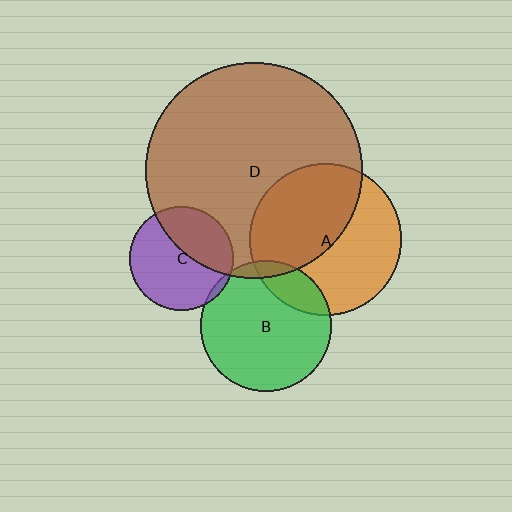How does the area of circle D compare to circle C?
Approximately 4.4 times.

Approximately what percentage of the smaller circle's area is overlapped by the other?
Approximately 50%.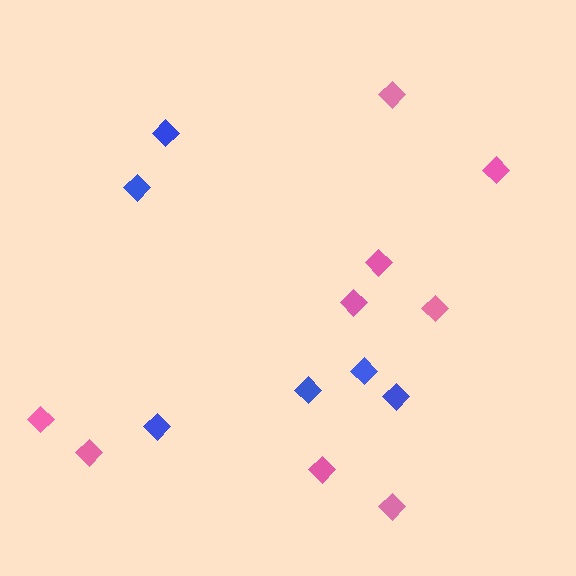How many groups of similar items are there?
There are 2 groups: one group of pink diamonds (9) and one group of blue diamonds (6).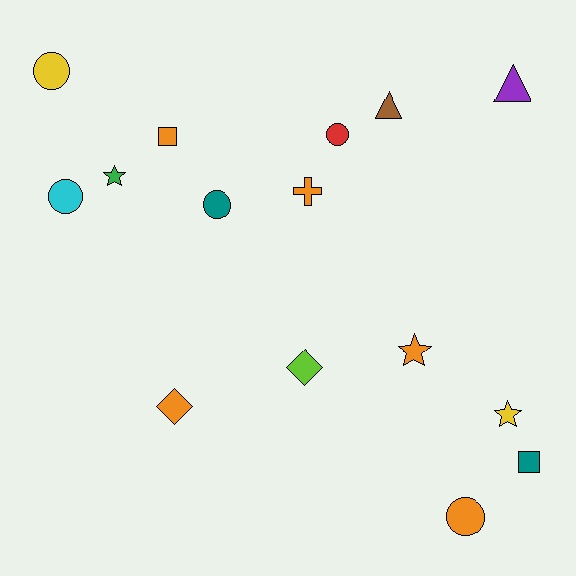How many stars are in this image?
There are 3 stars.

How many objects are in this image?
There are 15 objects.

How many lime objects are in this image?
There is 1 lime object.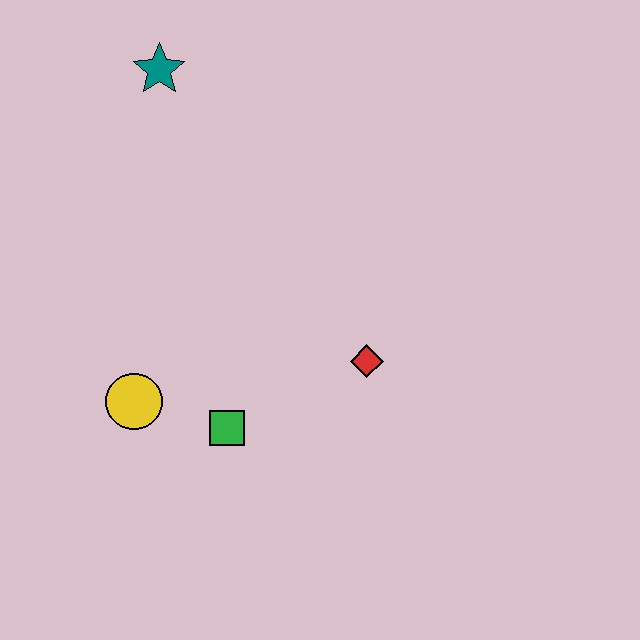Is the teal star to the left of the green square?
Yes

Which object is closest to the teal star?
The yellow circle is closest to the teal star.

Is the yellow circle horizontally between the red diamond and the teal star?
No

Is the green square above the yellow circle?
No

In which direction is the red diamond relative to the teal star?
The red diamond is below the teal star.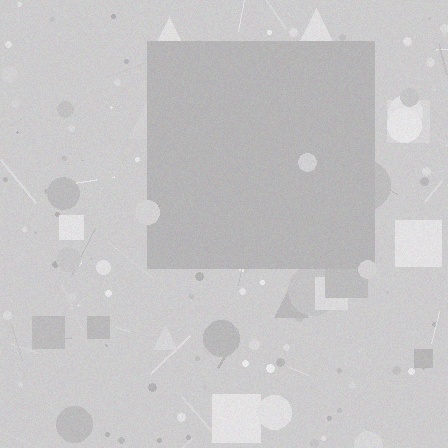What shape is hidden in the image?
A square is hidden in the image.